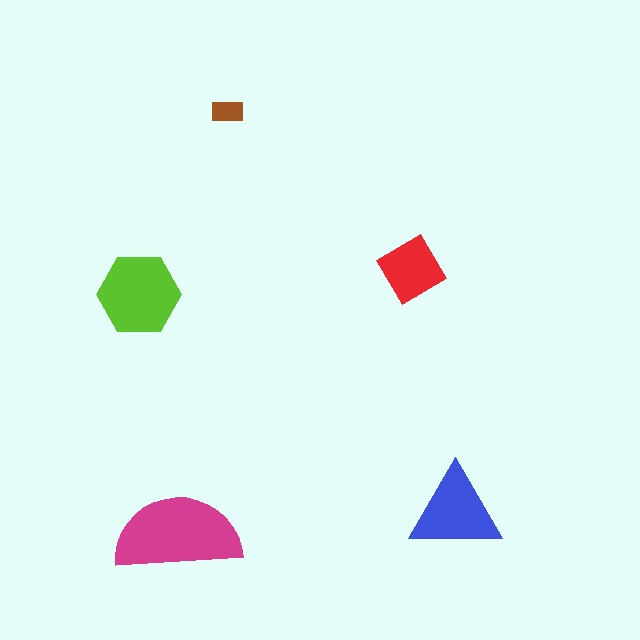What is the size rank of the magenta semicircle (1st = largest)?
1st.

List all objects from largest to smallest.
The magenta semicircle, the lime hexagon, the blue triangle, the red diamond, the brown rectangle.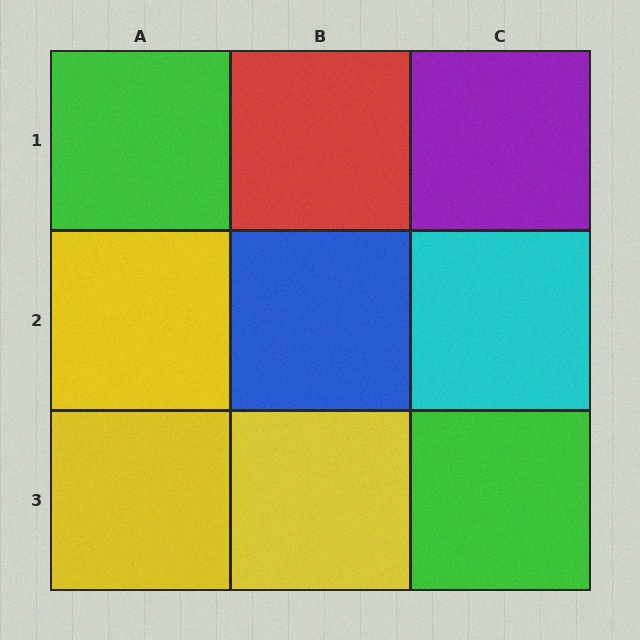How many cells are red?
1 cell is red.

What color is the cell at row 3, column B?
Yellow.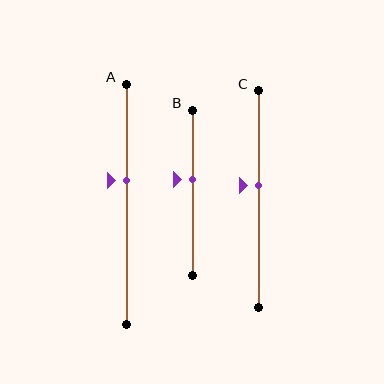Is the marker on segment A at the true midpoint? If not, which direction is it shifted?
No, the marker on segment A is shifted upward by about 10% of the segment length.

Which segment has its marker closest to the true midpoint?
Segment C has its marker closest to the true midpoint.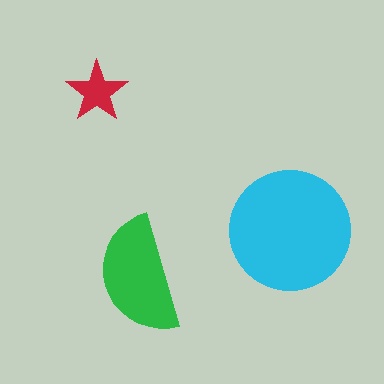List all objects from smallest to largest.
The red star, the green semicircle, the cyan circle.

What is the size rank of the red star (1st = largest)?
3rd.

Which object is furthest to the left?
The red star is leftmost.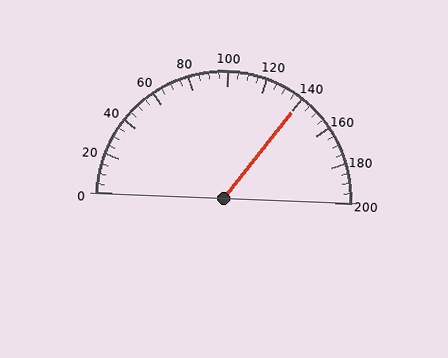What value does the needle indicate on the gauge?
The needle indicates approximately 140.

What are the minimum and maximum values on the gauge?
The gauge ranges from 0 to 200.